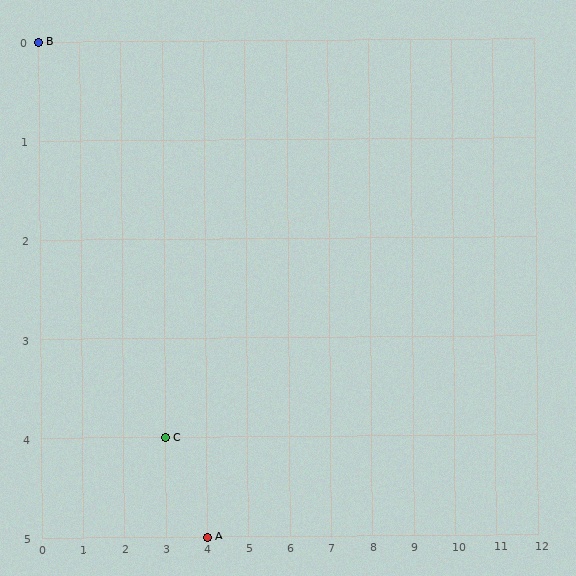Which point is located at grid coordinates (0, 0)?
Point B is at (0, 0).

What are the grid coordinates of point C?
Point C is at grid coordinates (3, 4).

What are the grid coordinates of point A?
Point A is at grid coordinates (4, 5).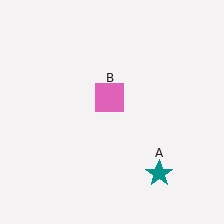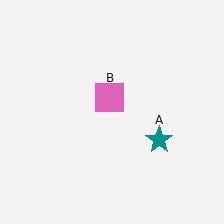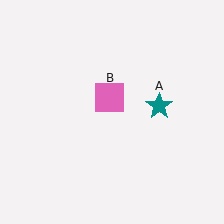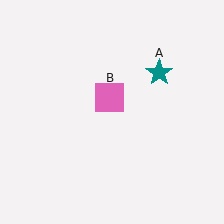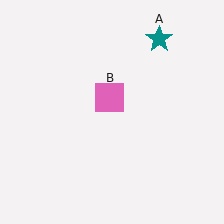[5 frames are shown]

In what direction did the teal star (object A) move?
The teal star (object A) moved up.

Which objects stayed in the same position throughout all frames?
Pink square (object B) remained stationary.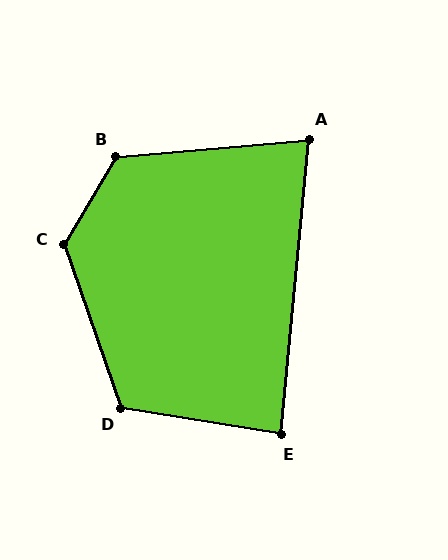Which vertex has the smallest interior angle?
A, at approximately 79 degrees.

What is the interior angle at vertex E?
Approximately 86 degrees (approximately right).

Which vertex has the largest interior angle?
C, at approximately 130 degrees.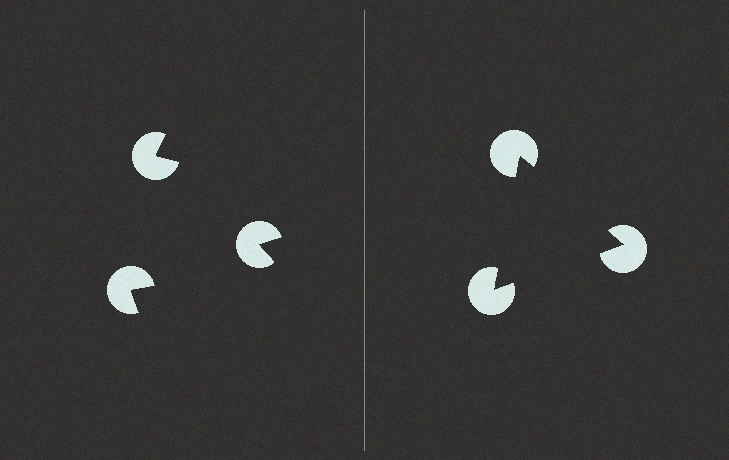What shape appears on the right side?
An illusory triangle.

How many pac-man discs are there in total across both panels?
6 — 3 on each side.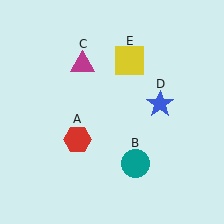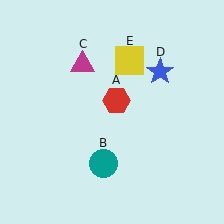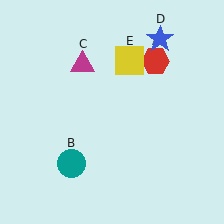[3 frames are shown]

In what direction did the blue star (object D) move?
The blue star (object D) moved up.